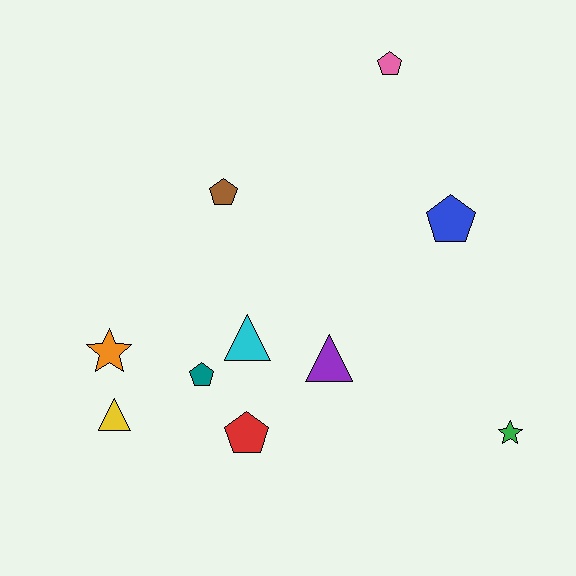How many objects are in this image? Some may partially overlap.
There are 10 objects.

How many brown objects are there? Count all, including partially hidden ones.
There is 1 brown object.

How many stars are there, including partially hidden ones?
There are 2 stars.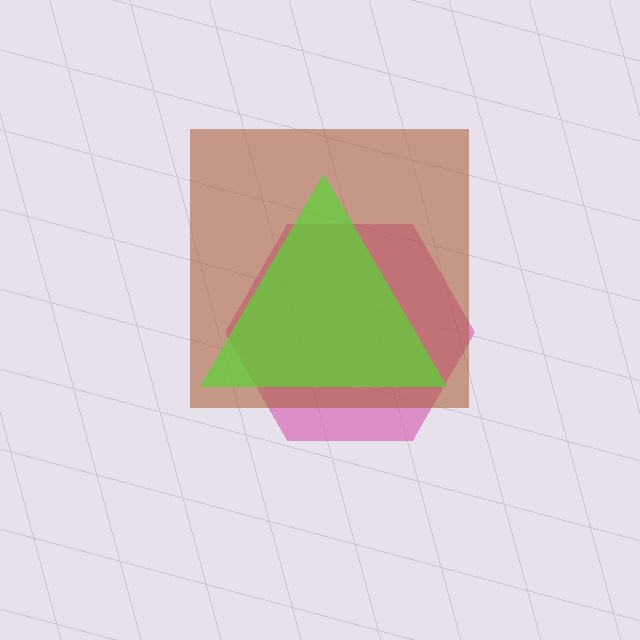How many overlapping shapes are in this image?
There are 3 overlapping shapes in the image.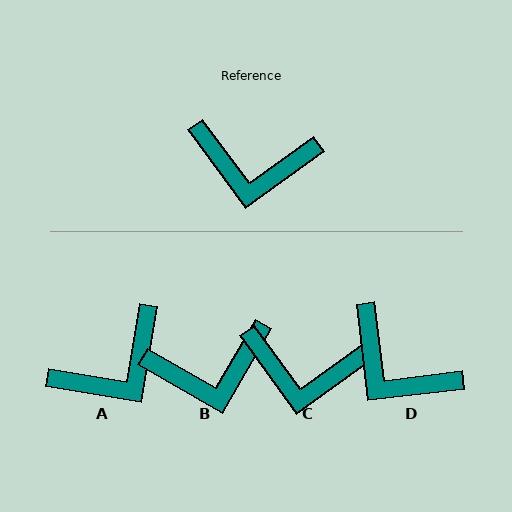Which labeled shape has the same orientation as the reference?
C.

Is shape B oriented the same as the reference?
No, it is off by about 24 degrees.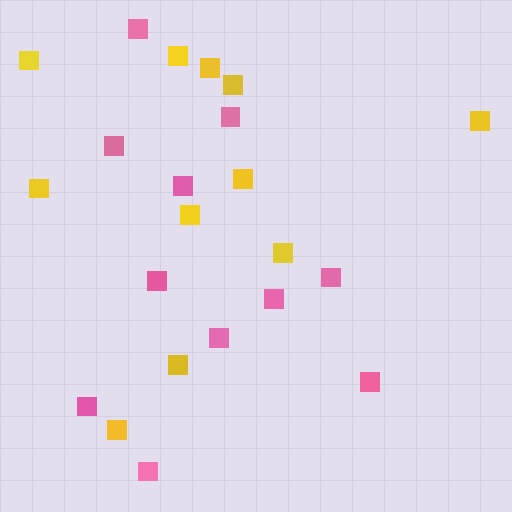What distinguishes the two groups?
There are 2 groups: one group of yellow squares (11) and one group of pink squares (11).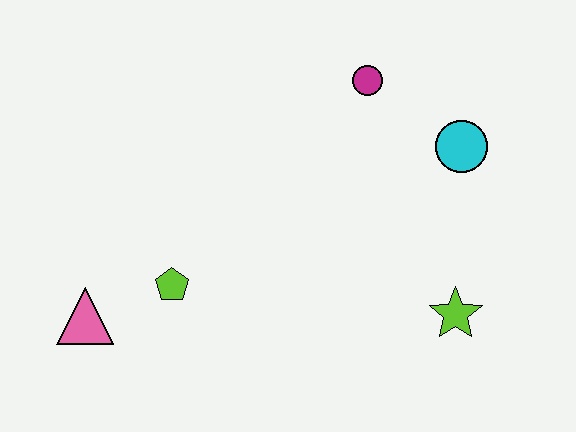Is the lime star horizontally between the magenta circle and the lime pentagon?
No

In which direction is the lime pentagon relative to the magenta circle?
The lime pentagon is below the magenta circle.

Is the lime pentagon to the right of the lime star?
No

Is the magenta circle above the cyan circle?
Yes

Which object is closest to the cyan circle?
The magenta circle is closest to the cyan circle.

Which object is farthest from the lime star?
The pink triangle is farthest from the lime star.